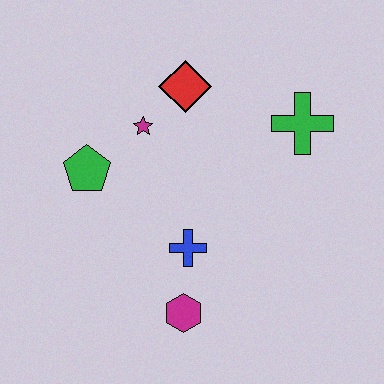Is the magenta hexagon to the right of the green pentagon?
Yes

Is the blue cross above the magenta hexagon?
Yes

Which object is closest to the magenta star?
The red diamond is closest to the magenta star.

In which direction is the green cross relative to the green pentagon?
The green cross is to the right of the green pentagon.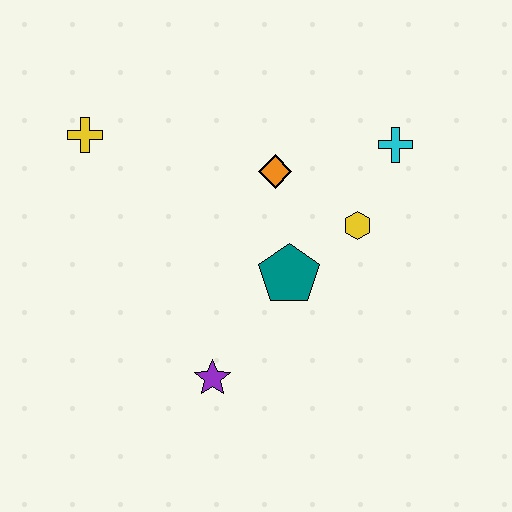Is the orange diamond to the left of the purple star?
No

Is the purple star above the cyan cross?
No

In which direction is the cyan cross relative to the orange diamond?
The cyan cross is to the right of the orange diamond.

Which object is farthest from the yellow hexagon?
The yellow cross is farthest from the yellow hexagon.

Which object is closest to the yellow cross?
The orange diamond is closest to the yellow cross.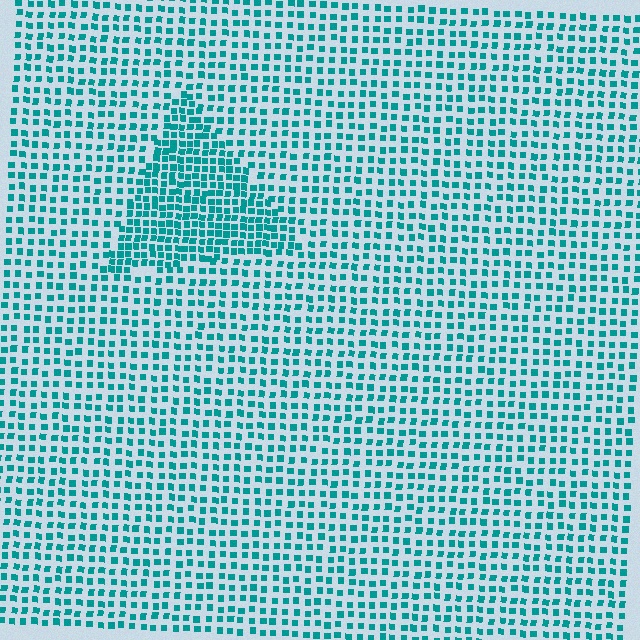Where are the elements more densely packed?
The elements are more densely packed inside the triangle boundary.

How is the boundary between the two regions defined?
The boundary is defined by a change in element density (approximately 1.8x ratio). All elements are the same color, size, and shape.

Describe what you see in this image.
The image contains small teal elements arranged at two different densities. A triangle-shaped region is visible where the elements are more densely packed than the surrounding area.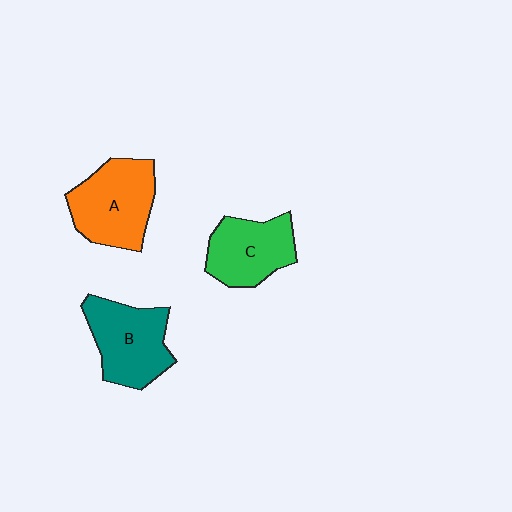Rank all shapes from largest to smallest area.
From largest to smallest: A (orange), B (teal), C (green).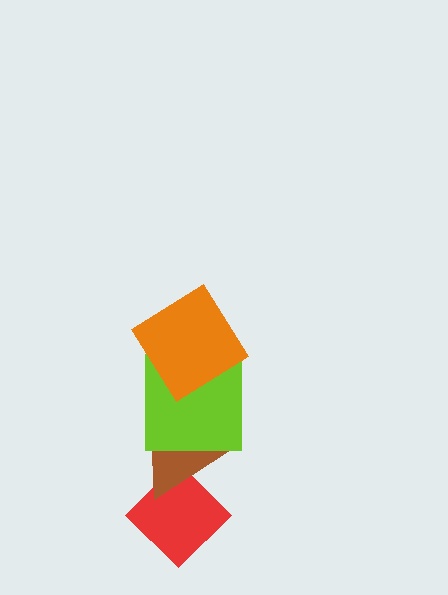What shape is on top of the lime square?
The orange diamond is on top of the lime square.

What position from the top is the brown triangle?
The brown triangle is 3rd from the top.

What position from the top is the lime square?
The lime square is 2nd from the top.